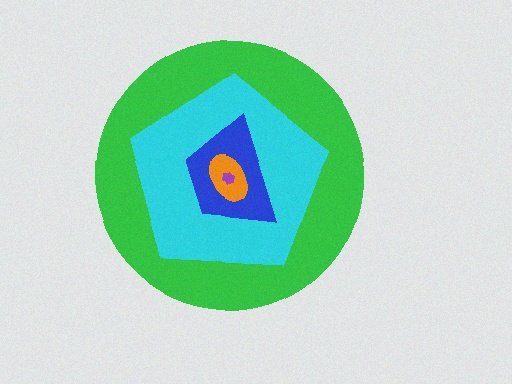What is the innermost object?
The purple hexagon.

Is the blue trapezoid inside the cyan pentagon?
Yes.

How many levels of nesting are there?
5.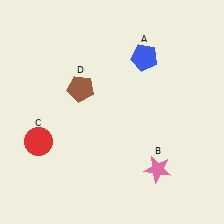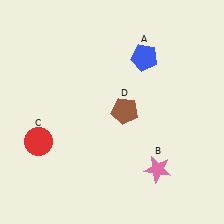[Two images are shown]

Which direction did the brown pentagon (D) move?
The brown pentagon (D) moved right.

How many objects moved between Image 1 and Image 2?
1 object moved between the two images.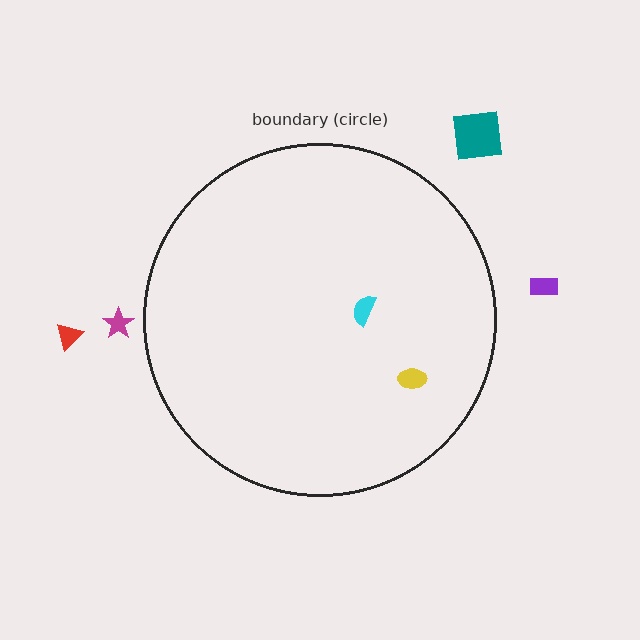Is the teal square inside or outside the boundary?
Outside.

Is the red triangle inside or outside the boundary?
Outside.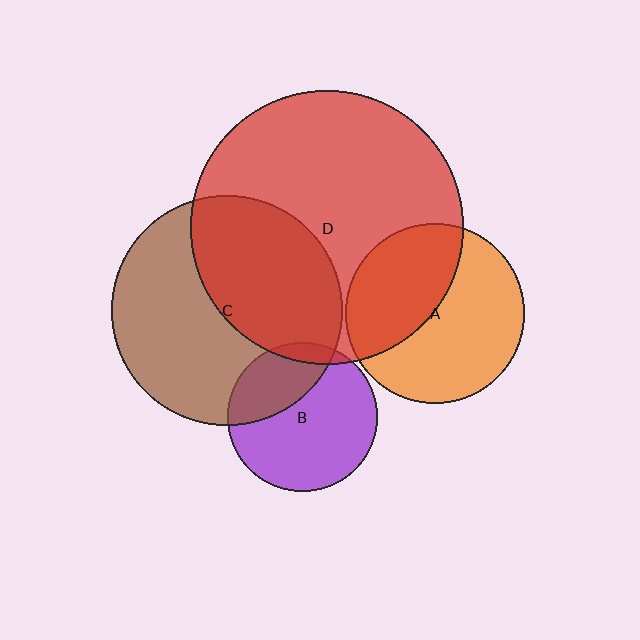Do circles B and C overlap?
Yes.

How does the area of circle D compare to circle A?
Approximately 2.3 times.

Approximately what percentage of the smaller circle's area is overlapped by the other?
Approximately 30%.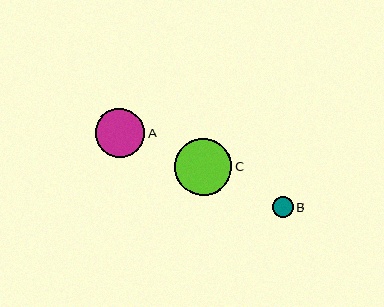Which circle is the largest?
Circle C is the largest with a size of approximately 57 pixels.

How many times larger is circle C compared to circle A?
Circle C is approximately 1.2 times the size of circle A.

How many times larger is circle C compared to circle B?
Circle C is approximately 2.7 times the size of circle B.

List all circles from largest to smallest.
From largest to smallest: C, A, B.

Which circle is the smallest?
Circle B is the smallest with a size of approximately 21 pixels.